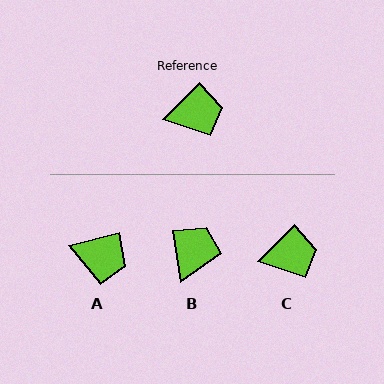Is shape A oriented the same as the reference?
No, it is off by about 32 degrees.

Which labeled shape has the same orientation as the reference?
C.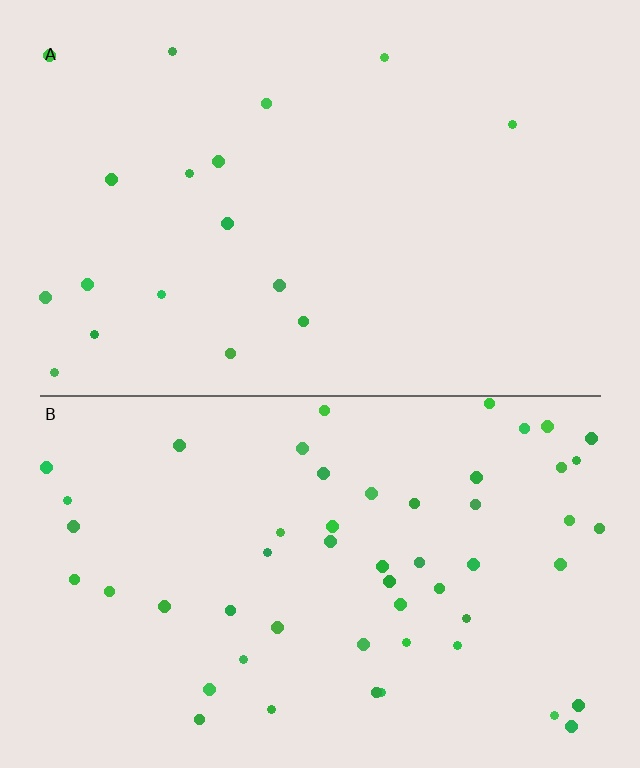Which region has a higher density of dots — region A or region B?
B (the bottom).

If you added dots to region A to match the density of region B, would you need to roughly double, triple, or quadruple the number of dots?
Approximately triple.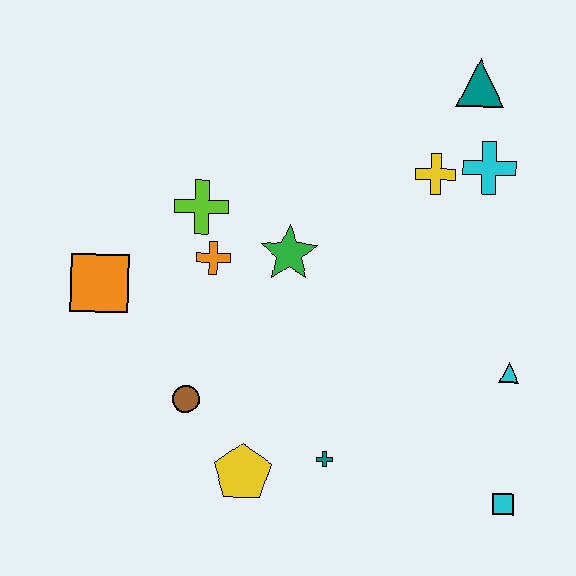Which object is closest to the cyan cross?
The yellow cross is closest to the cyan cross.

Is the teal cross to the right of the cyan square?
No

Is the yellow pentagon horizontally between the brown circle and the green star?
Yes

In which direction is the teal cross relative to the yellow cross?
The teal cross is below the yellow cross.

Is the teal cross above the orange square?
No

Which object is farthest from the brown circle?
The teal triangle is farthest from the brown circle.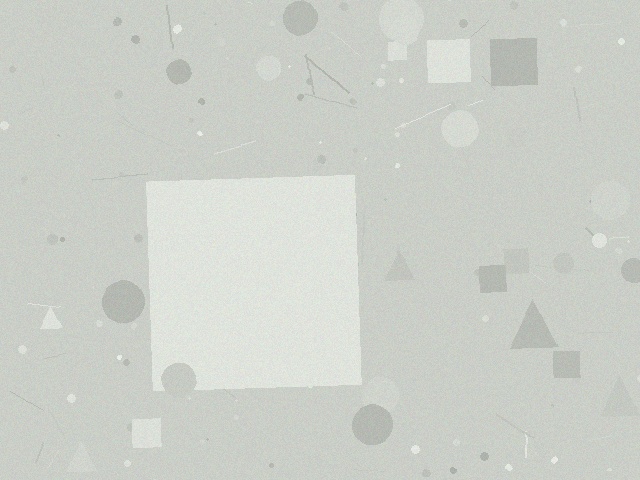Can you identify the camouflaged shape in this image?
The camouflaged shape is a square.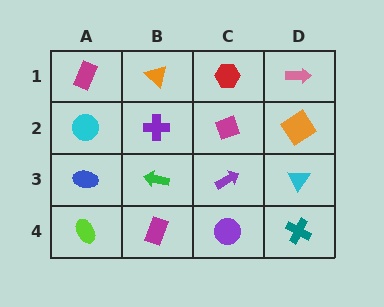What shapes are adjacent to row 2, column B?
An orange triangle (row 1, column B), a green arrow (row 3, column B), a cyan circle (row 2, column A), a magenta diamond (row 2, column C).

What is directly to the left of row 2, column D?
A magenta diamond.